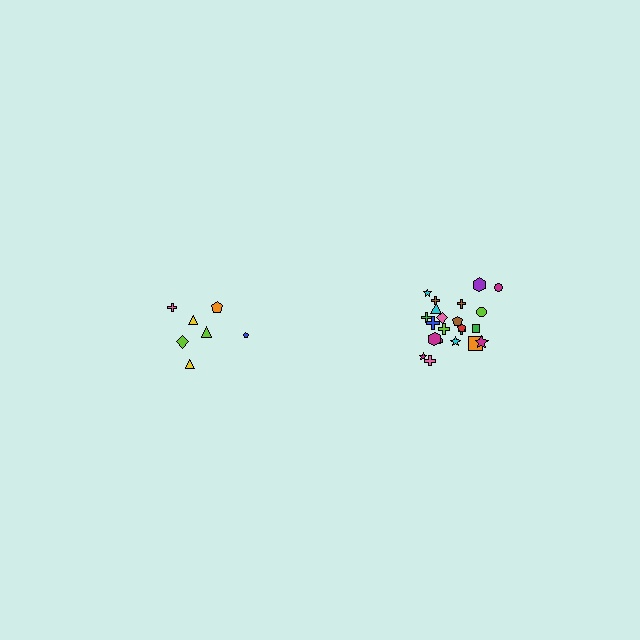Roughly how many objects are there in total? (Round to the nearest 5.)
Roughly 30 objects in total.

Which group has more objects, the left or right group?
The right group.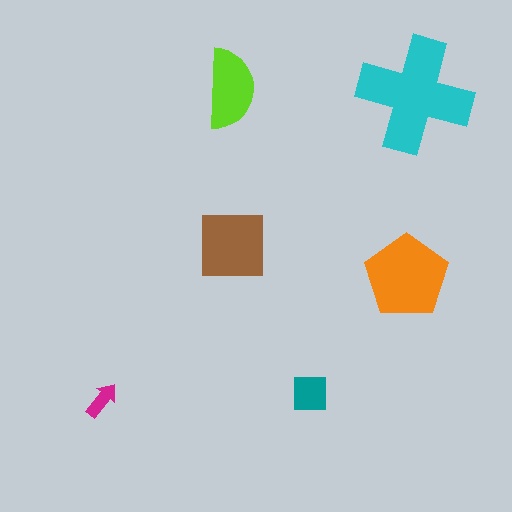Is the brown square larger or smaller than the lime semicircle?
Larger.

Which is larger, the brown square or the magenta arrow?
The brown square.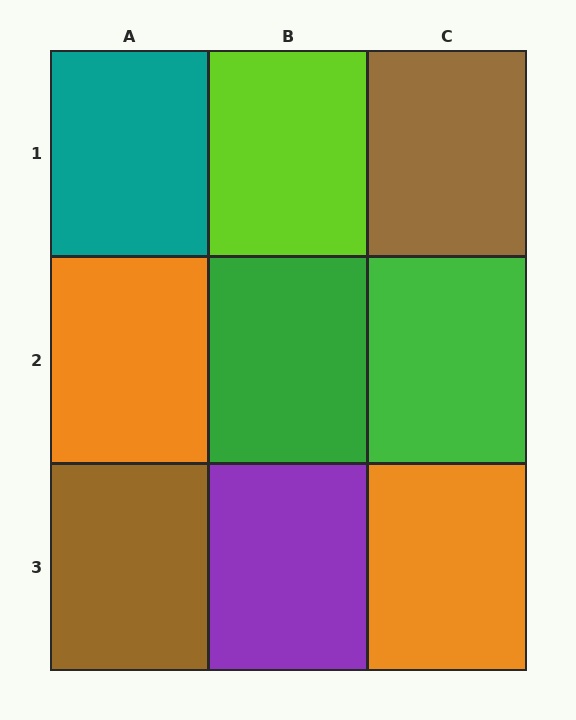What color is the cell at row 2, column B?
Green.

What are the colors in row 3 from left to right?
Brown, purple, orange.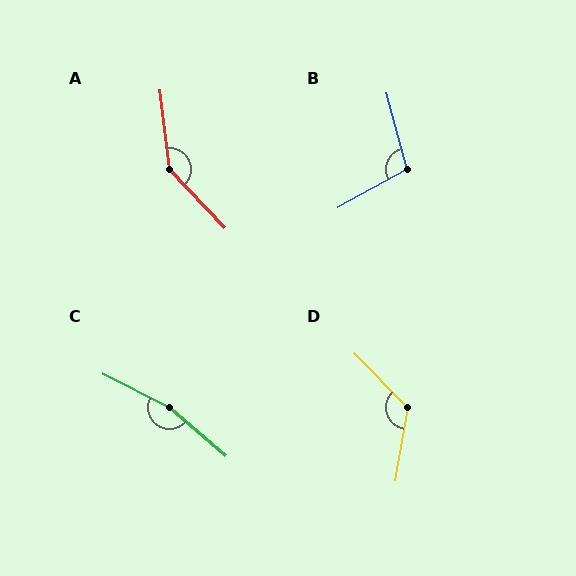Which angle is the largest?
C, at approximately 166 degrees.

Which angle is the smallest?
B, at approximately 104 degrees.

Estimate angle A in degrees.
Approximately 143 degrees.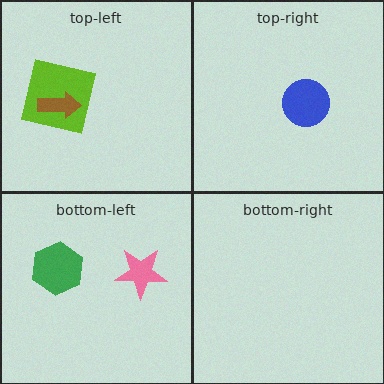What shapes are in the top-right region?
The blue circle.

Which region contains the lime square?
The top-left region.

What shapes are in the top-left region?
The lime square, the brown arrow.